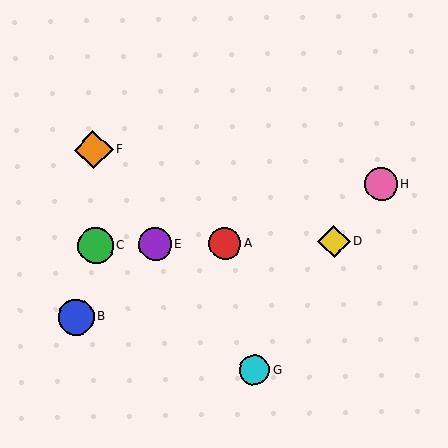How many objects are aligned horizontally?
4 objects (A, C, D, E) are aligned horizontally.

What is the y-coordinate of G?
Object G is at y≈370.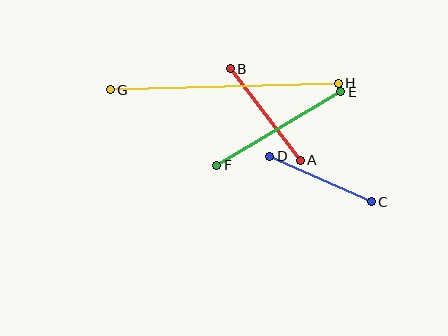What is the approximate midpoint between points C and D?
The midpoint is at approximately (321, 179) pixels.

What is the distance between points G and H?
The distance is approximately 228 pixels.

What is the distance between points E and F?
The distance is approximately 144 pixels.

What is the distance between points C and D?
The distance is approximately 111 pixels.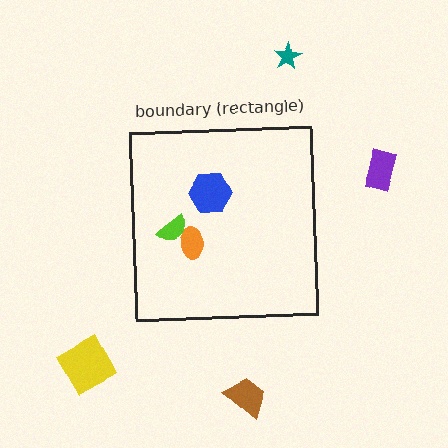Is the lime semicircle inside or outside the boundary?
Inside.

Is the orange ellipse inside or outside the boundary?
Inside.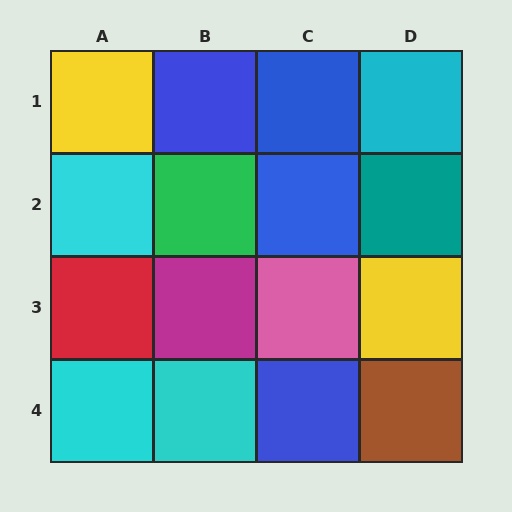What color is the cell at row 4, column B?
Cyan.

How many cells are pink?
1 cell is pink.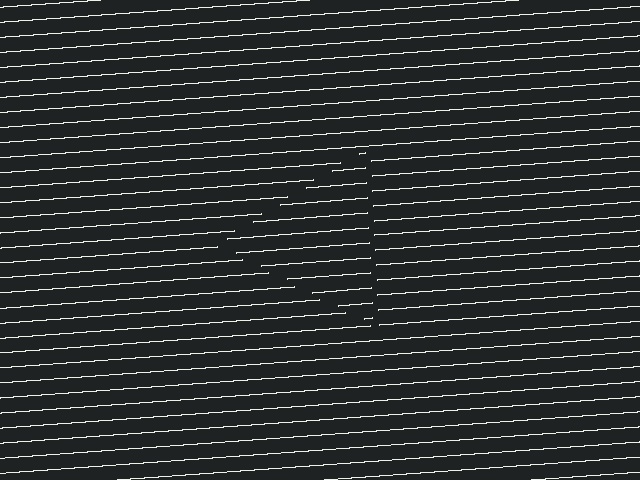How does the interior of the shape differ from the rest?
The interior of the shape contains the same grating, shifted by half a period — the contour is defined by the phase discontinuity where line-ends from the inner and outer gratings abut.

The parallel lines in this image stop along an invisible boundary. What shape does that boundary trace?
An illusory triangle. The interior of the shape contains the same grating, shifted by half a period — the contour is defined by the phase discontinuity where line-ends from the inner and outer gratings abut.